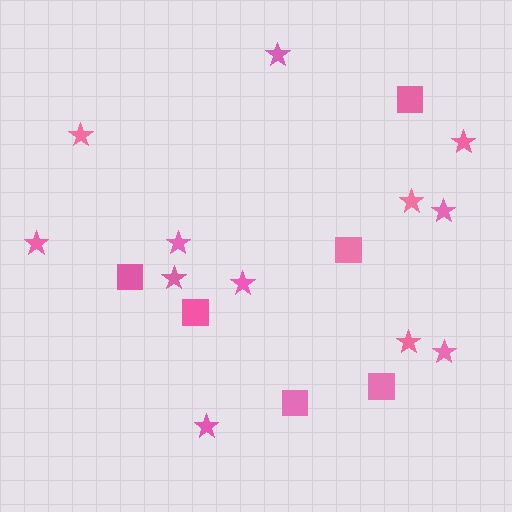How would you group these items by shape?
There are 2 groups: one group of stars (12) and one group of squares (6).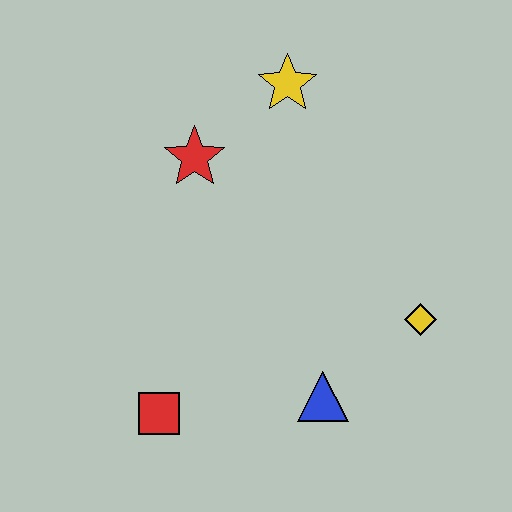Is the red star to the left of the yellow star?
Yes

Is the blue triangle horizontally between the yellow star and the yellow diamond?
Yes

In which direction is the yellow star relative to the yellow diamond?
The yellow star is above the yellow diamond.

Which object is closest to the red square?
The blue triangle is closest to the red square.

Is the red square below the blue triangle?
Yes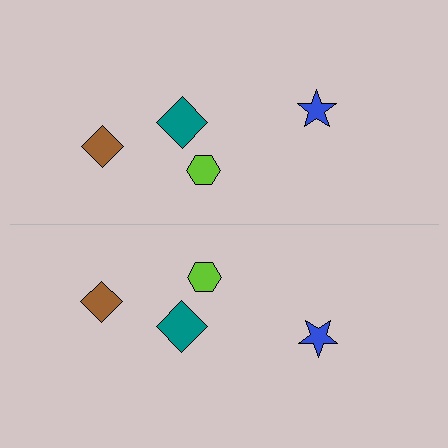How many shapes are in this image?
There are 8 shapes in this image.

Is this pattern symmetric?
Yes, this pattern has bilateral (reflection) symmetry.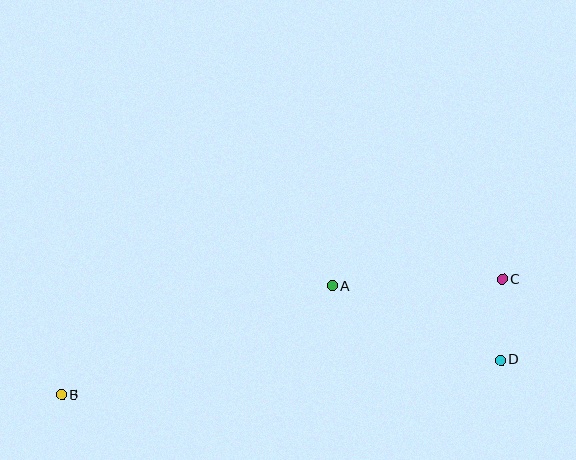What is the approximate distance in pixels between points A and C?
The distance between A and C is approximately 170 pixels.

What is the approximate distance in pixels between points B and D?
The distance between B and D is approximately 440 pixels.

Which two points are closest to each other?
Points C and D are closest to each other.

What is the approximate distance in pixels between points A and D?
The distance between A and D is approximately 184 pixels.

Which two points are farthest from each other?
Points B and C are farthest from each other.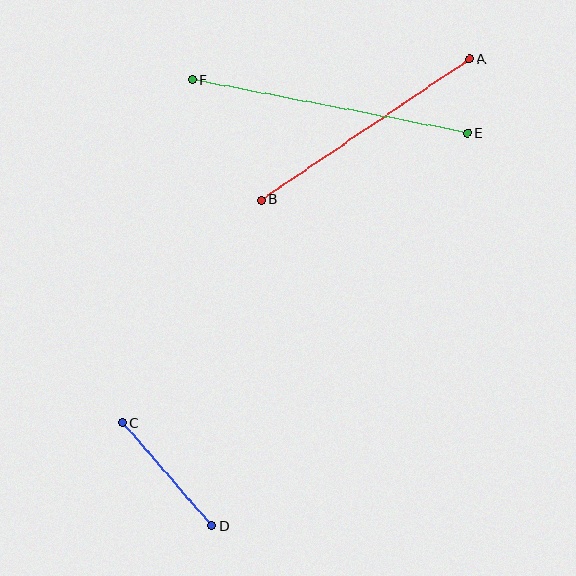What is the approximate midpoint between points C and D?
The midpoint is at approximately (167, 474) pixels.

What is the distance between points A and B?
The distance is approximately 252 pixels.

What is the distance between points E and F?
The distance is approximately 280 pixels.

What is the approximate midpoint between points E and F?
The midpoint is at approximately (330, 107) pixels.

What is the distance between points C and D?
The distance is approximately 136 pixels.